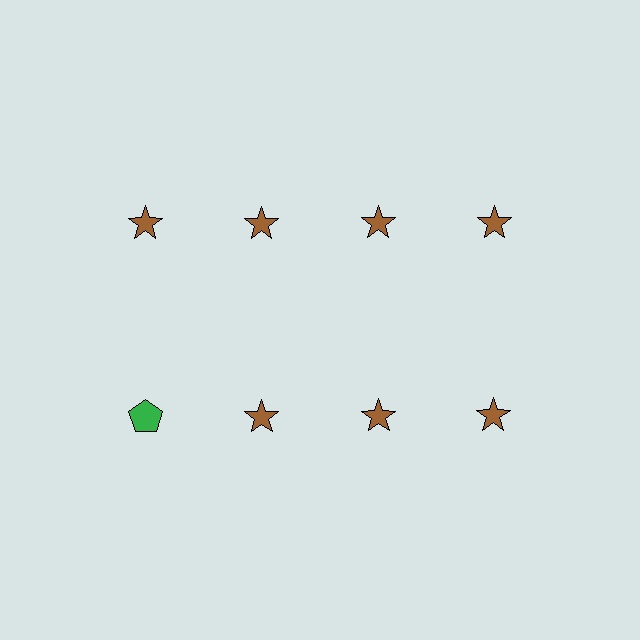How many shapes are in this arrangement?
There are 8 shapes arranged in a grid pattern.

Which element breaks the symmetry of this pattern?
The green pentagon in the second row, leftmost column breaks the symmetry. All other shapes are brown stars.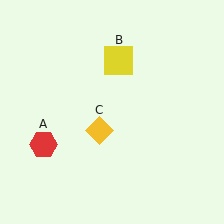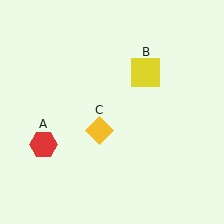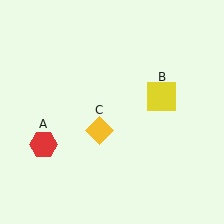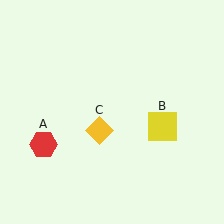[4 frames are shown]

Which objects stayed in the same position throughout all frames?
Red hexagon (object A) and yellow diamond (object C) remained stationary.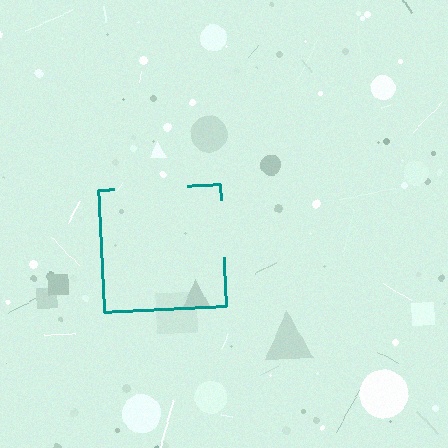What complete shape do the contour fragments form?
The contour fragments form a square.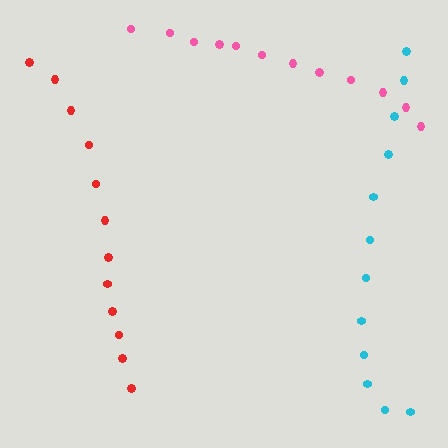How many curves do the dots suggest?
There are 3 distinct paths.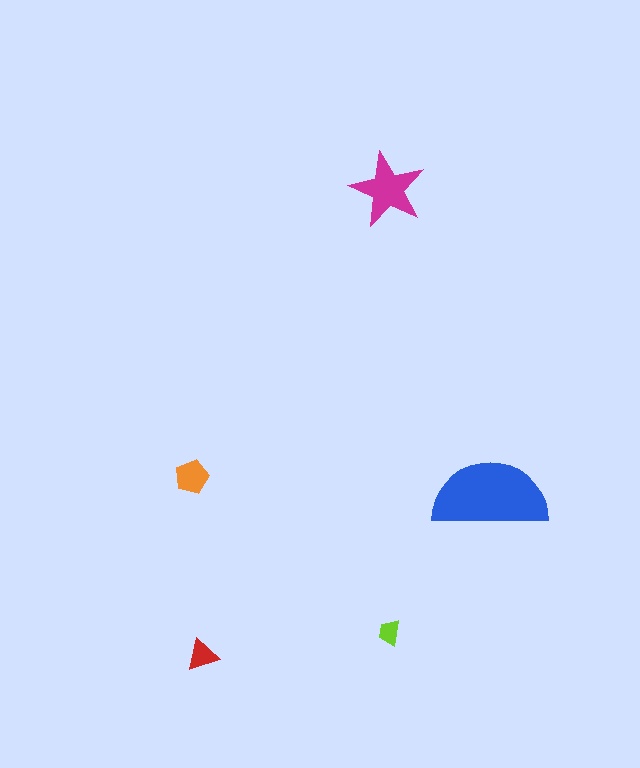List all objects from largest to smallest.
The blue semicircle, the magenta star, the orange pentagon, the red triangle, the lime trapezoid.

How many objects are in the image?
There are 5 objects in the image.